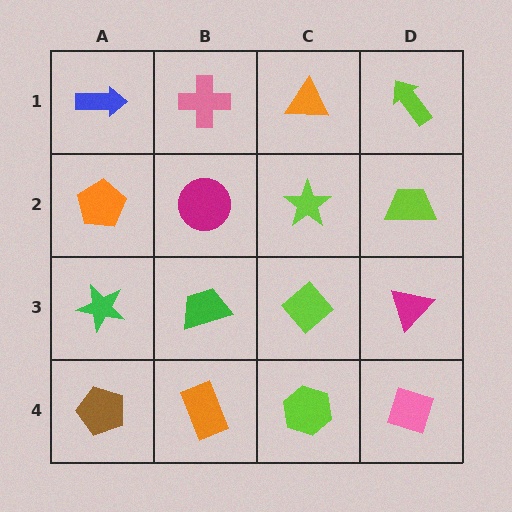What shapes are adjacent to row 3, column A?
An orange pentagon (row 2, column A), a brown pentagon (row 4, column A), a green trapezoid (row 3, column B).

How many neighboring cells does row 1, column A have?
2.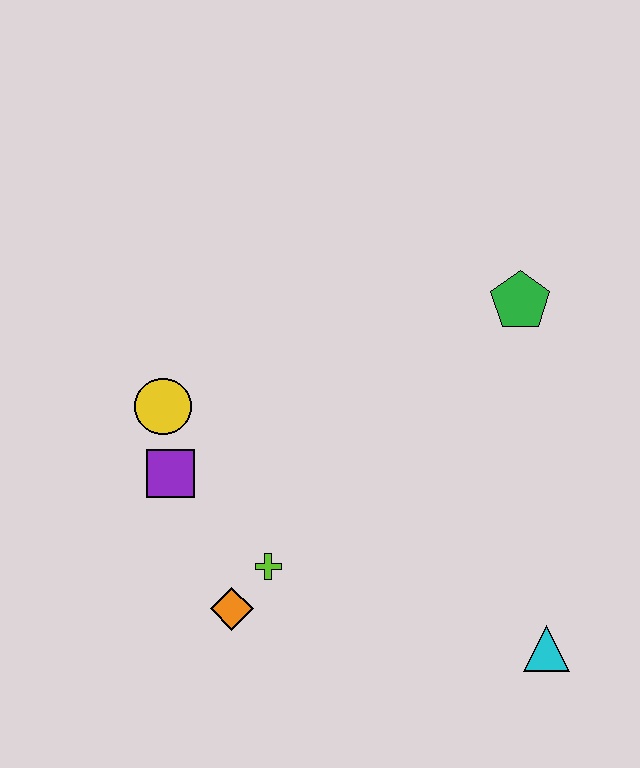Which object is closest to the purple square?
The yellow circle is closest to the purple square.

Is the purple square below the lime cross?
No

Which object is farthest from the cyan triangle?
The yellow circle is farthest from the cyan triangle.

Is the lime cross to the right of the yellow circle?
Yes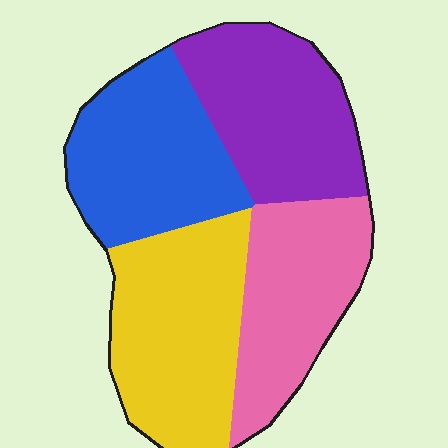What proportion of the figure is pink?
Pink covers 23% of the figure.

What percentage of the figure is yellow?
Yellow takes up between a sixth and a third of the figure.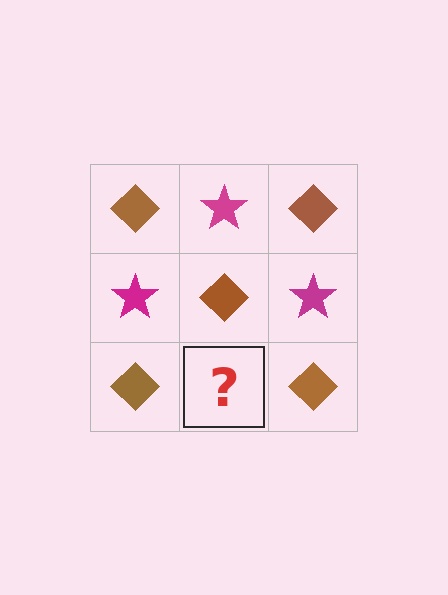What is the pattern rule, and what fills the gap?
The rule is that it alternates brown diamond and magenta star in a checkerboard pattern. The gap should be filled with a magenta star.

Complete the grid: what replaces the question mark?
The question mark should be replaced with a magenta star.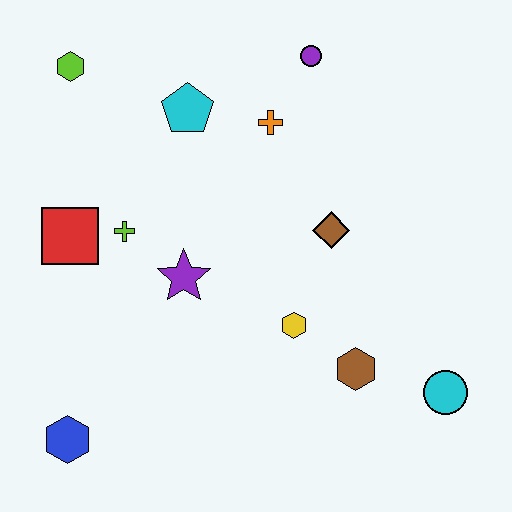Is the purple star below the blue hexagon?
No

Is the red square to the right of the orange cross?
No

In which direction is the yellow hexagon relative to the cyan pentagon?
The yellow hexagon is below the cyan pentagon.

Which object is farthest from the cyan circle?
The lime hexagon is farthest from the cyan circle.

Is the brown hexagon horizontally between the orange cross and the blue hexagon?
No